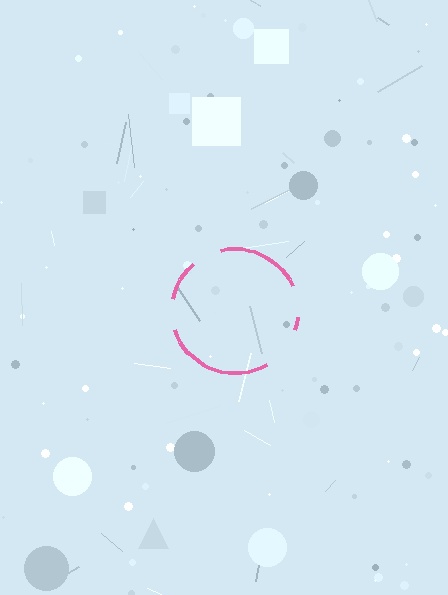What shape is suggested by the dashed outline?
The dashed outline suggests a circle.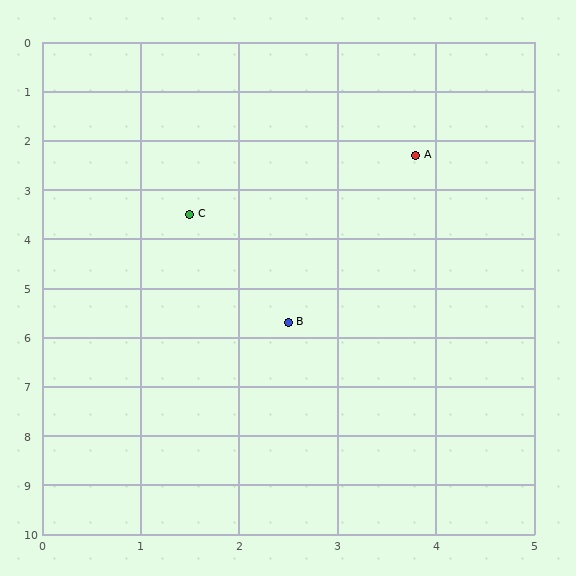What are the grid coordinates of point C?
Point C is at approximately (1.5, 3.5).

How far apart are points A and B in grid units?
Points A and B are about 3.6 grid units apart.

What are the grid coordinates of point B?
Point B is at approximately (2.5, 5.7).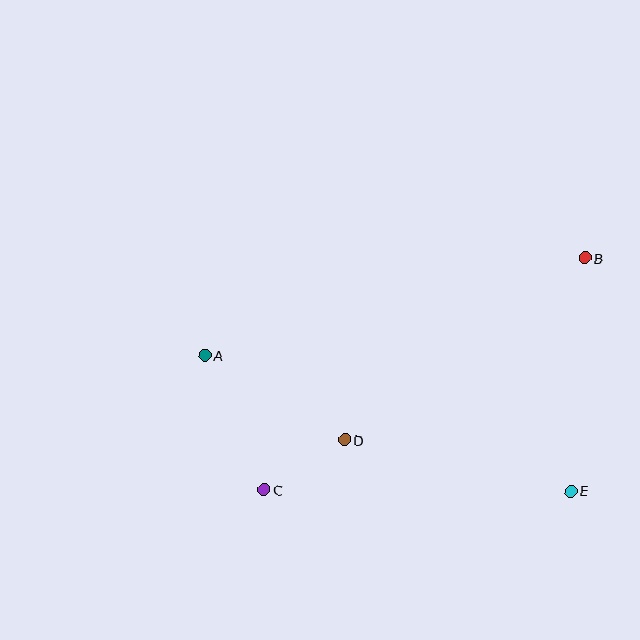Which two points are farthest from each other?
Points B and C are farthest from each other.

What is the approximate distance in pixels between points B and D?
The distance between B and D is approximately 301 pixels.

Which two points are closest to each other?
Points C and D are closest to each other.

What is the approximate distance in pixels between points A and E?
The distance between A and E is approximately 390 pixels.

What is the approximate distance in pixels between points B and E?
The distance between B and E is approximately 233 pixels.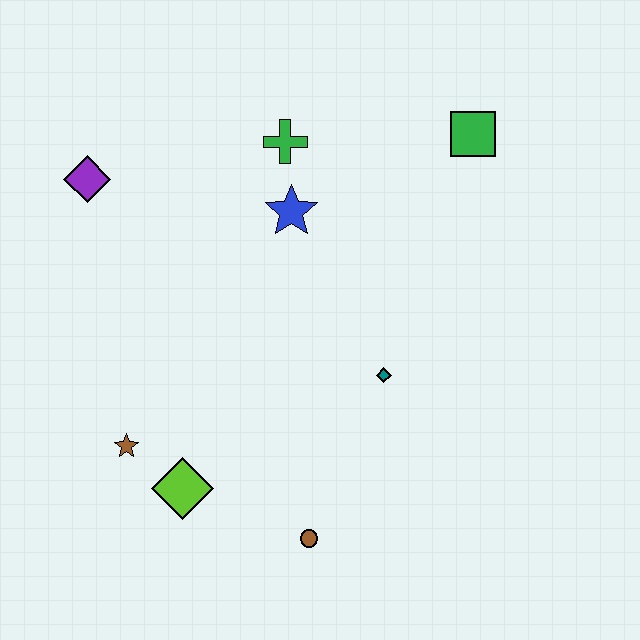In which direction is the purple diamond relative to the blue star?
The purple diamond is to the left of the blue star.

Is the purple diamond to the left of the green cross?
Yes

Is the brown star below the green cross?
Yes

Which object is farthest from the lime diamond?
The green square is farthest from the lime diamond.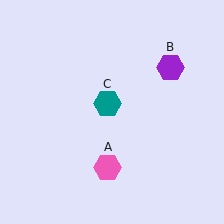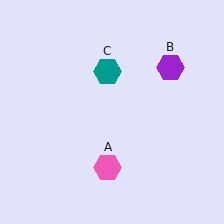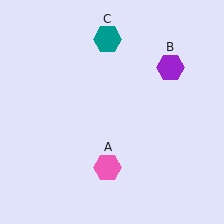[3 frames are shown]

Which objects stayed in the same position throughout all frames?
Pink hexagon (object A) and purple hexagon (object B) remained stationary.